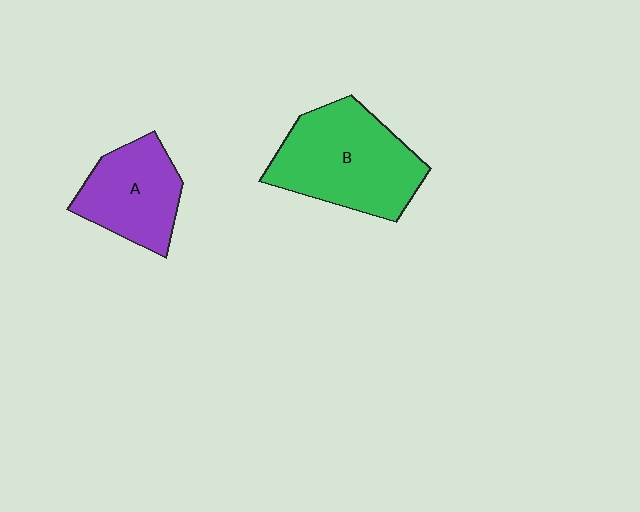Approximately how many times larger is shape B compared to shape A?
Approximately 1.5 times.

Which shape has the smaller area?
Shape A (purple).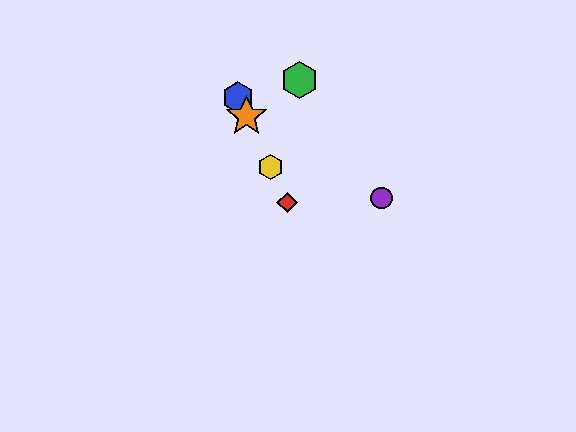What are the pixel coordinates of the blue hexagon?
The blue hexagon is at (238, 98).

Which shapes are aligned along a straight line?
The red diamond, the blue hexagon, the yellow hexagon, the orange star are aligned along a straight line.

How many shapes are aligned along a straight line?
4 shapes (the red diamond, the blue hexagon, the yellow hexagon, the orange star) are aligned along a straight line.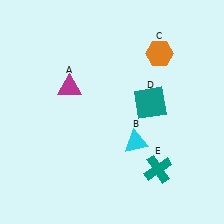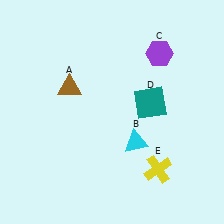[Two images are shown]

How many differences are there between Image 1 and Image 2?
There are 3 differences between the two images.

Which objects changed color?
A changed from magenta to brown. C changed from orange to purple. E changed from teal to yellow.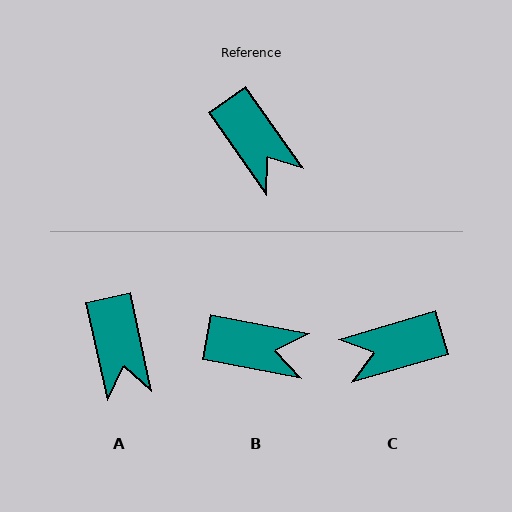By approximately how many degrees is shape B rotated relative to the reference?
Approximately 44 degrees counter-clockwise.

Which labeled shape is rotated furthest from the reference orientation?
C, about 109 degrees away.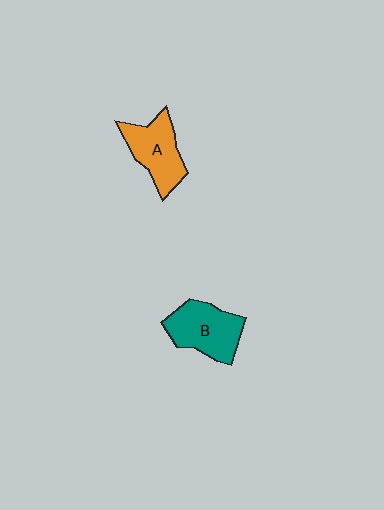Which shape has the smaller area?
Shape A (orange).